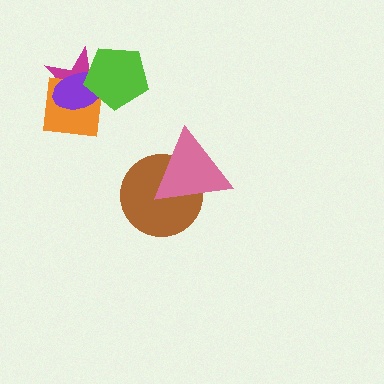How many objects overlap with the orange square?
3 objects overlap with the orange square.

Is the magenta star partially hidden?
Yes, it is partially covered by another shape.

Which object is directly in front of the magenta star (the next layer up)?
The orange square is directly in front of the magenta star.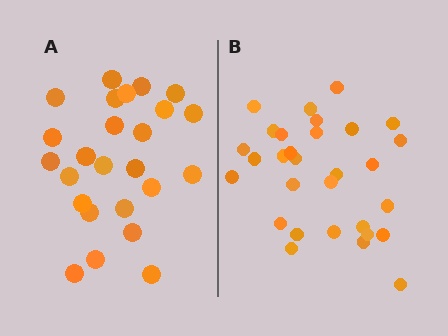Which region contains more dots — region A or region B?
Region B (the right region) has more dots.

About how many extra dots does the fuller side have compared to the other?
Region B has about 5 more dots than region A.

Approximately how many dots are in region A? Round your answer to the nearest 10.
About 20 dots. (The exact count is 25, which rounds to 20.)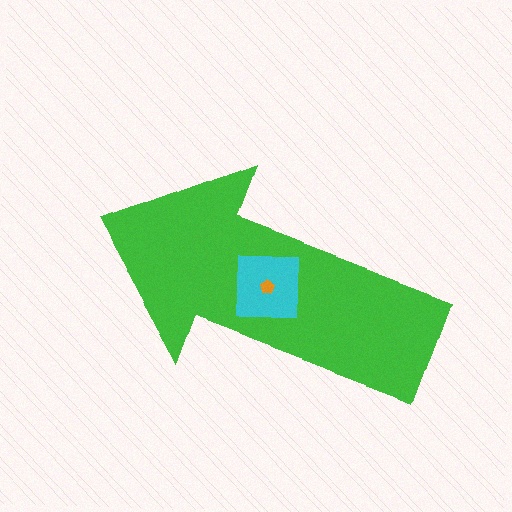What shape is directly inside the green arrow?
The cyan square.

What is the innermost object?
The orange pentagon.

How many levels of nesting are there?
3.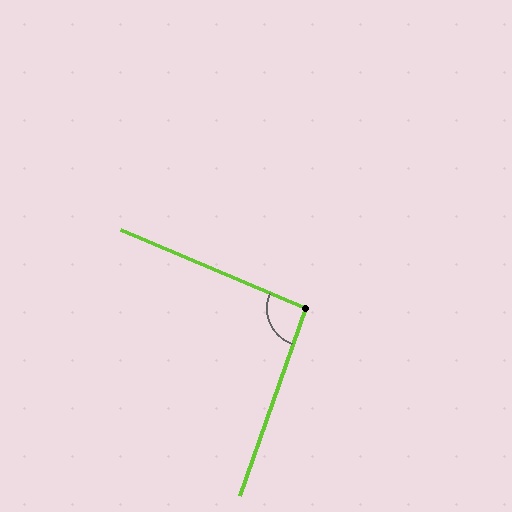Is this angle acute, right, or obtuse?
It is approximately a right angle.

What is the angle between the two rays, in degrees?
Approximately 94 degrees.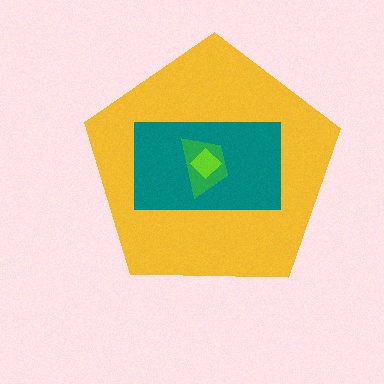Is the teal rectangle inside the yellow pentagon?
Yes.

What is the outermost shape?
The yellow pentagon.